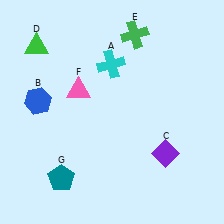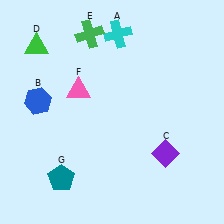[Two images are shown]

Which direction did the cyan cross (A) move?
The cyan cross (A) moved up.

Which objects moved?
The objects that moved are: the cyan cross (A), the green cross (E).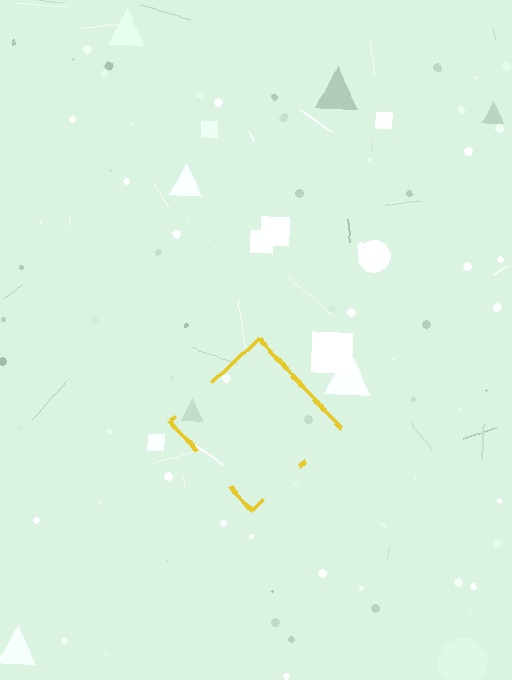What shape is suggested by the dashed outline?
The dashed outline suggests a diamond.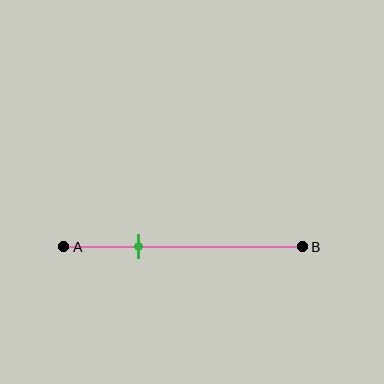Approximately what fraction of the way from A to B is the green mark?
The green mark is approximately 30% of the way from A to B.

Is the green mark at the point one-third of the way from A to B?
Yes, the mark is approximately at the one-third point.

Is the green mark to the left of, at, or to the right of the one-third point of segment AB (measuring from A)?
The green mark is approximately at the one-third point of segment AB.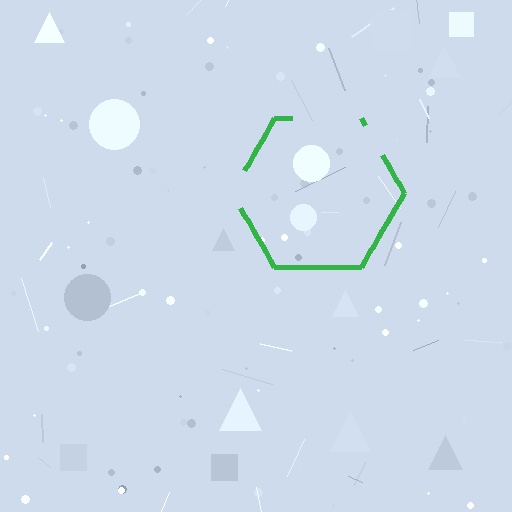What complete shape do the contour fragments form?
The contour fragments form a hexagon.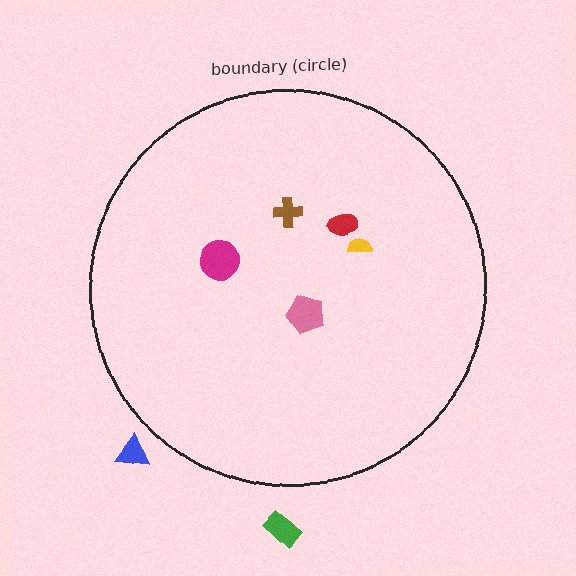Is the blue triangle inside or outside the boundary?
Outside.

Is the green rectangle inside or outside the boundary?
Outside.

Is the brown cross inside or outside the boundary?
Inside.